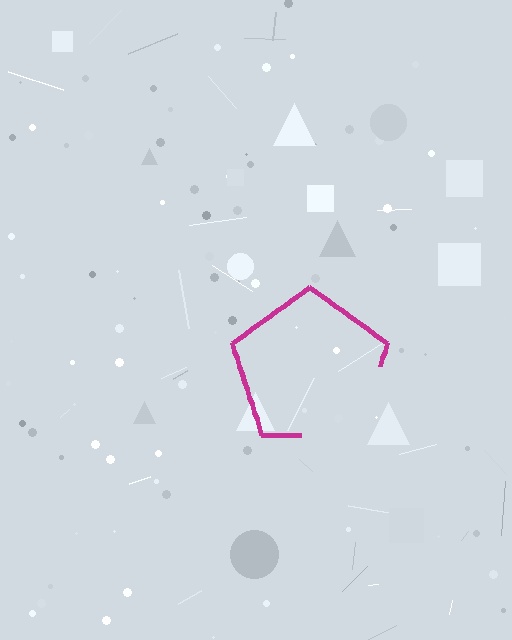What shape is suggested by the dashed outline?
The dashed outline suggests a pentagon.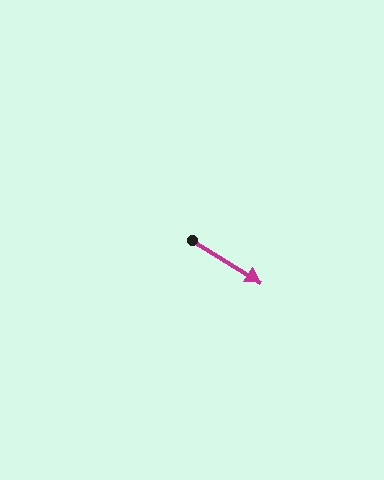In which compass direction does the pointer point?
Southeast.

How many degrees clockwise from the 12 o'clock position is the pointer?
Approximately 122 degrees.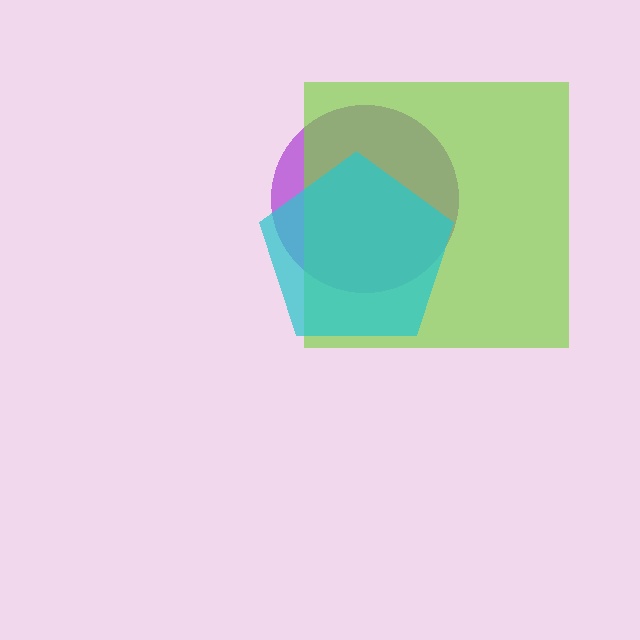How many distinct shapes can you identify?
There are 3 distinct shapes: a purple circle, a lime square, a cyan pentagon.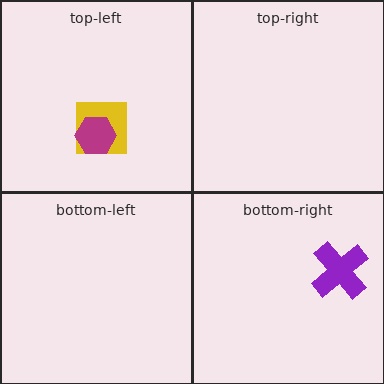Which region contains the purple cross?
The bottom-right region.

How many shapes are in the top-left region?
2.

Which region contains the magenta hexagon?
The top-left region.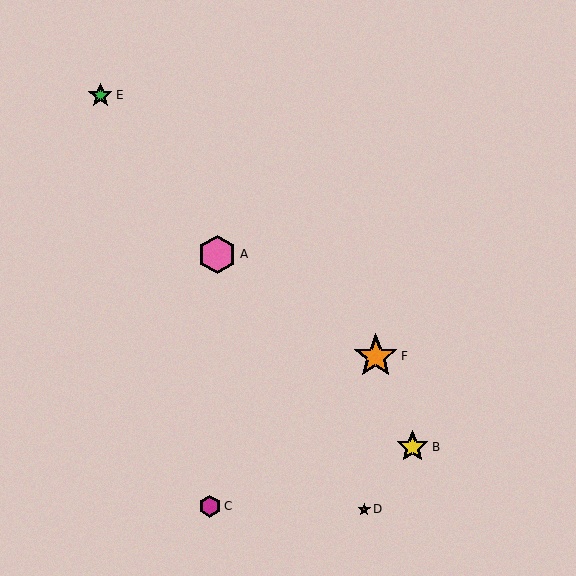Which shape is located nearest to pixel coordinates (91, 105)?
The green star (labeled E) at (100, 95) is nearest to that location.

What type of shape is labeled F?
Shape F is an orange star.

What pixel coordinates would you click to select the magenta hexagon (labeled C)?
Click at (210, 506) to select the magenta hexagon C.